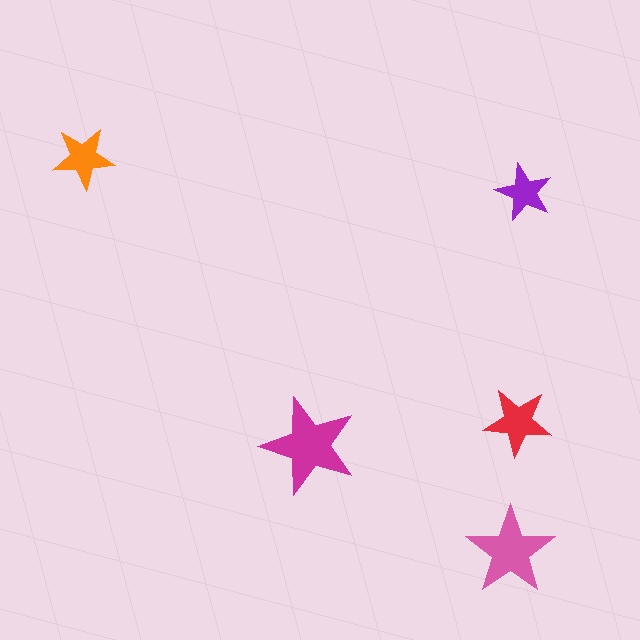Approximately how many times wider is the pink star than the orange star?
About 1.5 times wider.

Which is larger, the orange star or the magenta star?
The magenta one.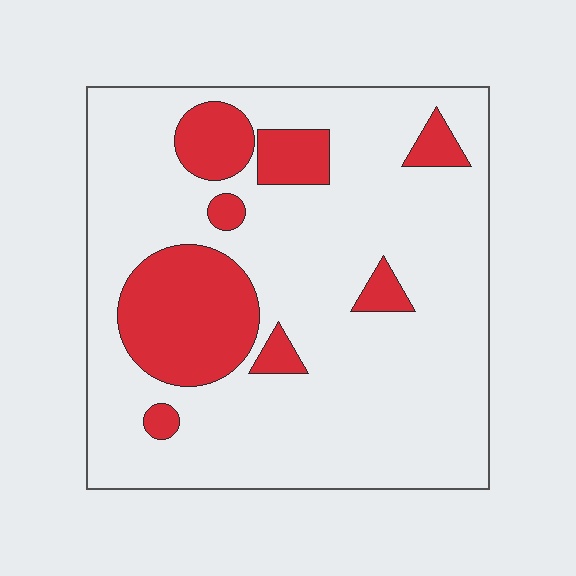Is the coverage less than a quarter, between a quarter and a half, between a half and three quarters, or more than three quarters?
Less than a quarter.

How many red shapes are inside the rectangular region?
8.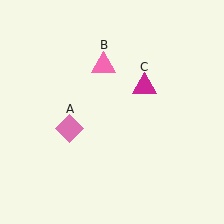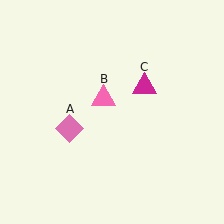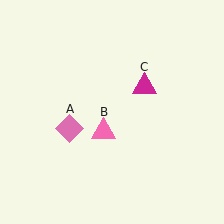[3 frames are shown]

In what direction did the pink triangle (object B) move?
The pink triangle (object B) moved down.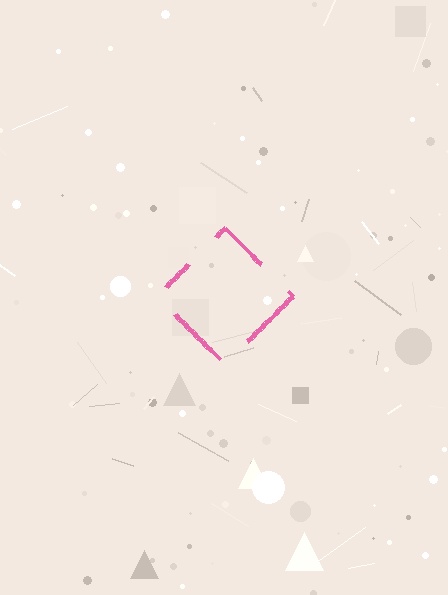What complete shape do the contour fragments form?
The contour fragments form a diamond.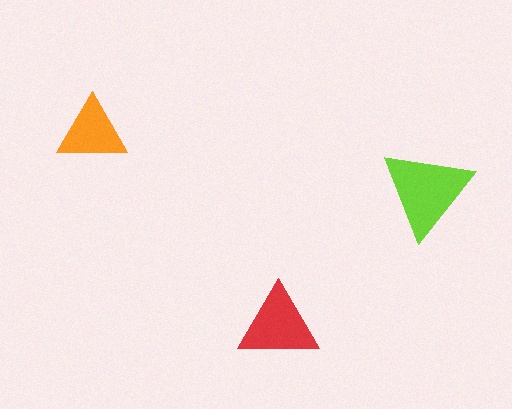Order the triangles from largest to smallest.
the lime one, the red one, the orange one.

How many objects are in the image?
There are 3 objects in the image.